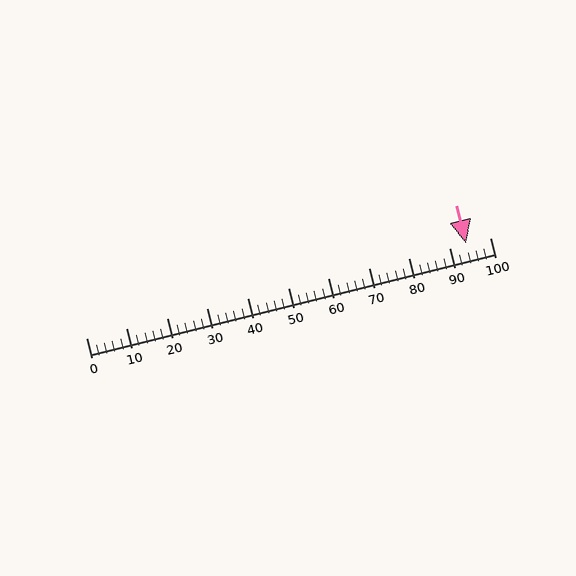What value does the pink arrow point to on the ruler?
The pink arrow points to approximately 94.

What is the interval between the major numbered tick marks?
The major tick marks are spaced 10 units apart.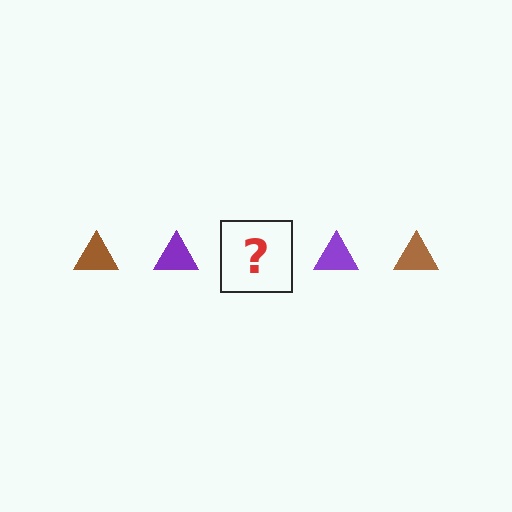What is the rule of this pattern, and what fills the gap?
The rule is that the pattern cycles through brown, purple triangles. The gap should be filled with a brown triangle.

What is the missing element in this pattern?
The missing element is a brown triangle.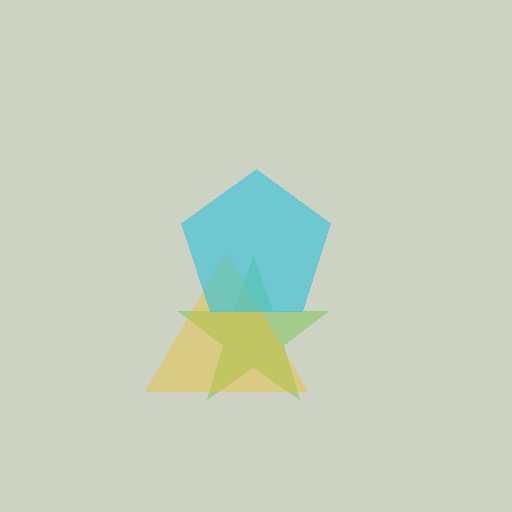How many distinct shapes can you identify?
There are 3 distinct shapes: a lime star, a yellow triangle, a cyan pentagon.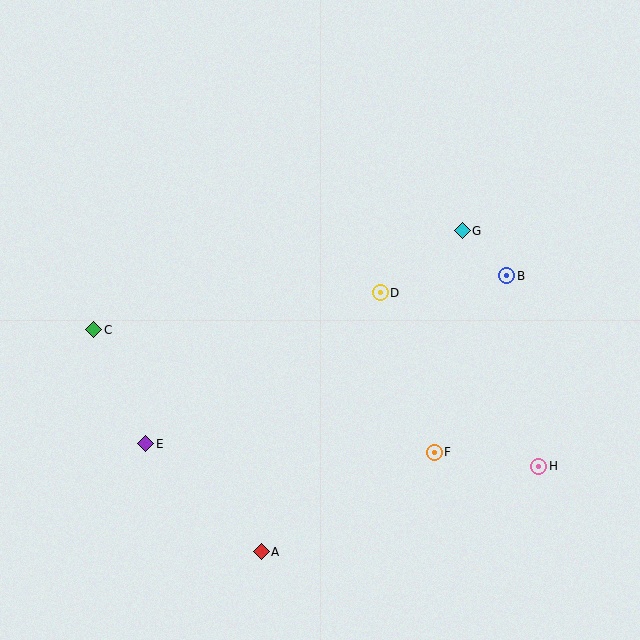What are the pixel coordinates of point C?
Point C is at (94, 330).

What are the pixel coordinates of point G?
Point G is at (462, 231).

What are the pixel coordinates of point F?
Point F is at (434, 452).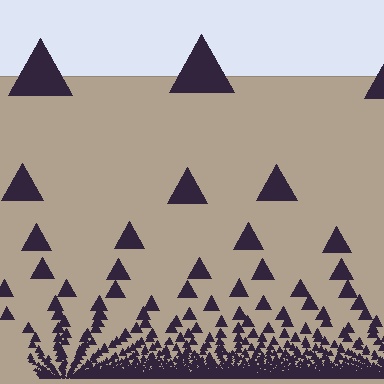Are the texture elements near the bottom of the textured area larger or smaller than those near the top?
Smaller. The gradient is inverted — elements near the bottom are smaller and denser.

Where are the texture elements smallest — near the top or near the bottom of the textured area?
Near the bottom.